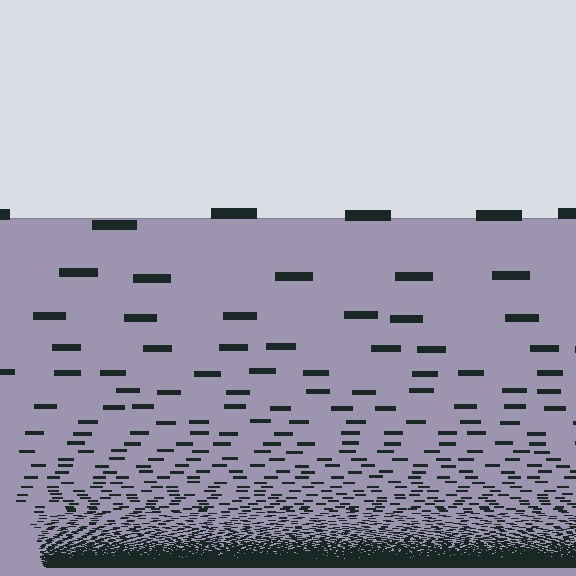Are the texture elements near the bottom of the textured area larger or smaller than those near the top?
Smaller. The gradient is inverted — elements near the bottom are smaller and denser.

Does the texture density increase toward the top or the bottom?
Density increases toward the bottom.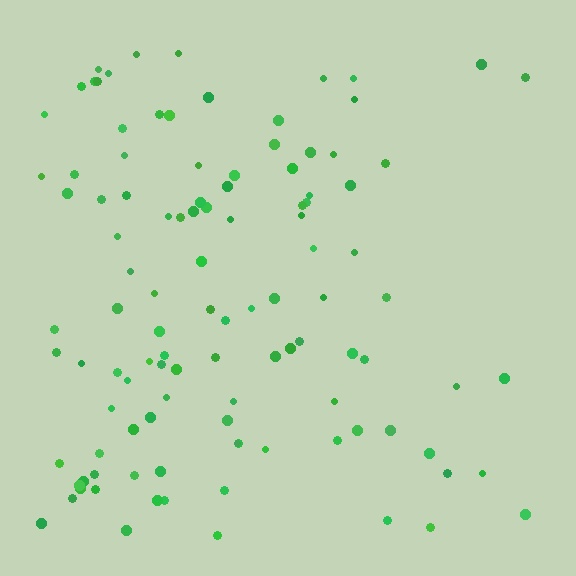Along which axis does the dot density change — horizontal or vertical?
Horizontal.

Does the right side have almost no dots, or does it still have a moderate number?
Still a moderate number, just noticeably fewer than the left.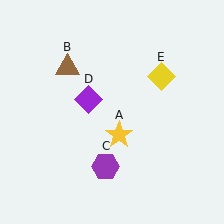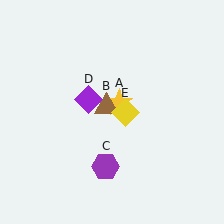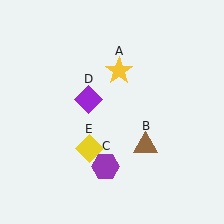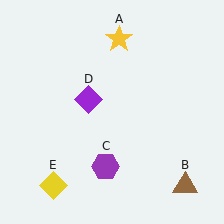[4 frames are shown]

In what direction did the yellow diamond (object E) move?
The yellow diamond (object E) moved down and to the left.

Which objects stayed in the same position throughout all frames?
Purple hexagon (object C) and purple diamond (object D) remained stationary.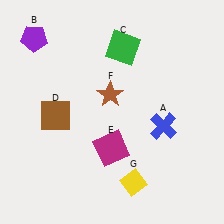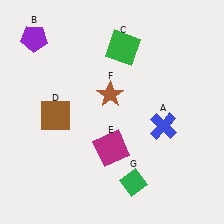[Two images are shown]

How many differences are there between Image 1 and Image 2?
There is 1 difference between the two images.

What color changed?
The diamond (G) changed from yellow in Image 1 to green in Image 2.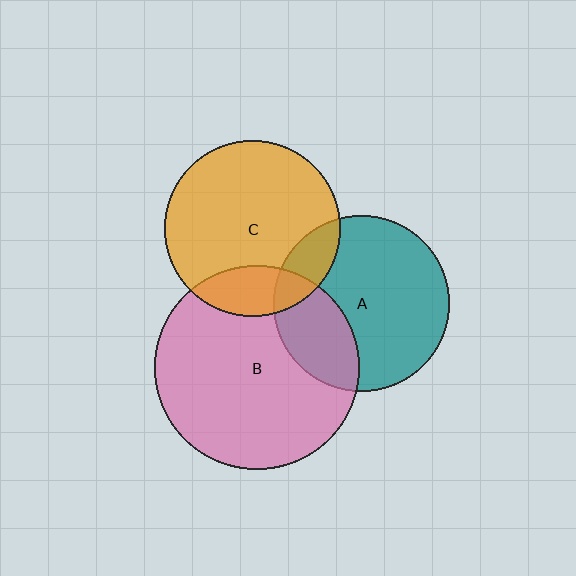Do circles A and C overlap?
Yes.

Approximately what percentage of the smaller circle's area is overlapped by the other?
Approximately 15%.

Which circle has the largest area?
Circle B (pink).